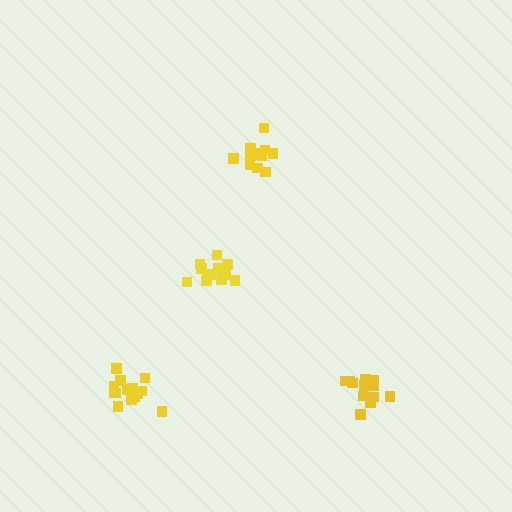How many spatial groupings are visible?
There are 4 spatial groupings.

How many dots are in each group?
Group 1: 14 dots, Group 2: 14 dots, Group 3: 12 dots, Group 4: 14 dots (54 total).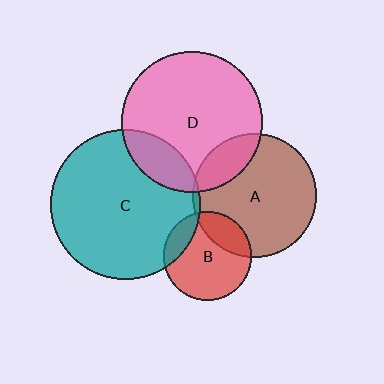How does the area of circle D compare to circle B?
Approximately 2.5 times.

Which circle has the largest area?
Circle C (teal).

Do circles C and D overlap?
Yes.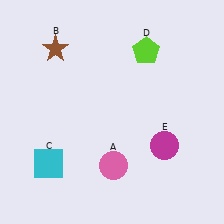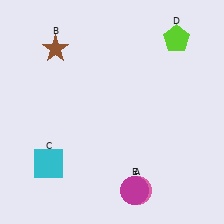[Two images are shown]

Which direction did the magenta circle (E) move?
The magenta circle (E) moved down.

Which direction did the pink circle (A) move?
The pink circle (A) moved down.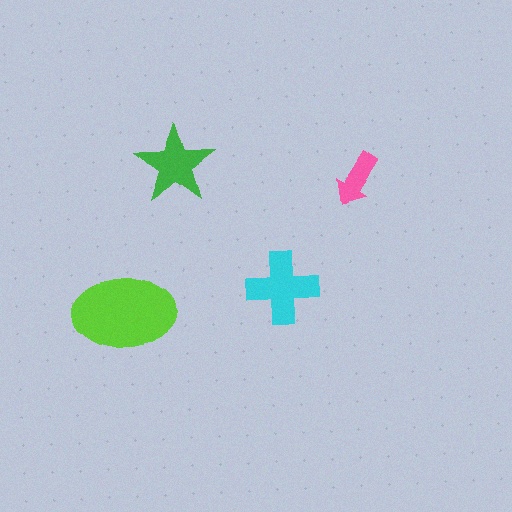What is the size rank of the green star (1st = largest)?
3rd.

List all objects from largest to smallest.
The lime ellipse, the cyan cross, the green star, the pink arrow.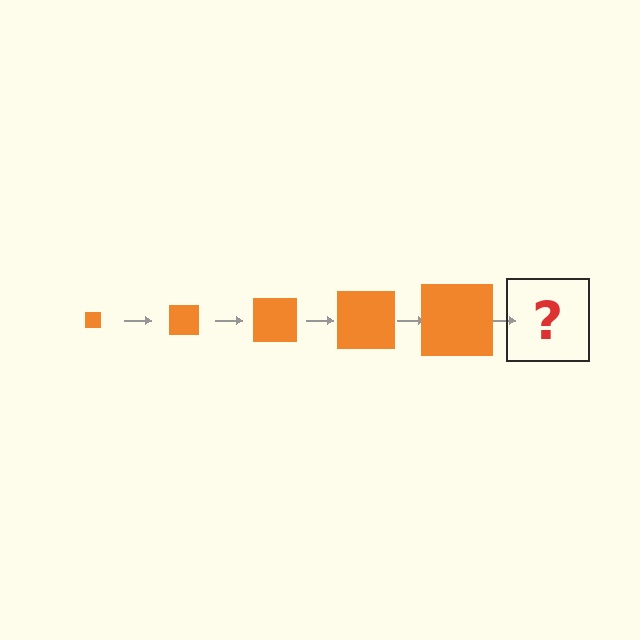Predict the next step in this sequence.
The next step is an orange square, larger than the previous one.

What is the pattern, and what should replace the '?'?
The pattern is that the square gets progressively larger each step. The '?' should be an orange square, larger than the previous one.